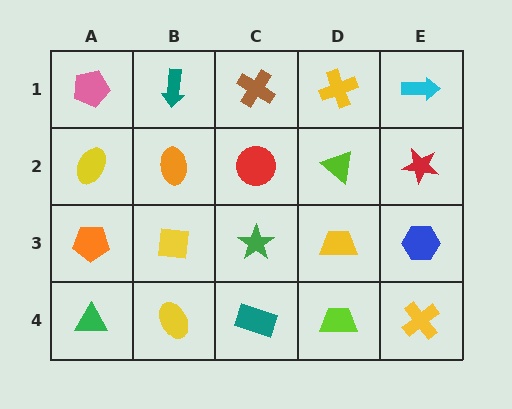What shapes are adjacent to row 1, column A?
A yellow ellipse (row 2, column A), a teal arrow (row 1, column B).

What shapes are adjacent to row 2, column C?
A brown cross (row 1, column C), a green star (row 3, column C), an orange ellipse (row 2, column B), a lime triangle (row 2, column D).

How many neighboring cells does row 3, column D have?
4.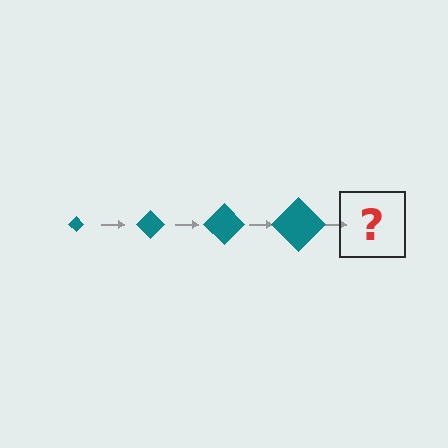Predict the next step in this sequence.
The next step is a teal diamond, larger than the previous one.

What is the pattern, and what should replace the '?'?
The pattern is that the diamond gets progressively larger each step. The '?' should be a teal diamond, larger than the previous one.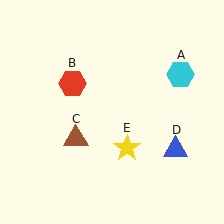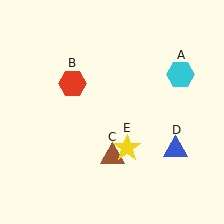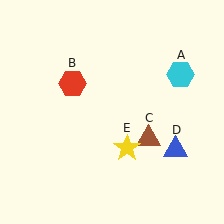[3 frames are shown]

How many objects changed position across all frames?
1 object changed position: brown triangle (object C).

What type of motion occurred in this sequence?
The brown triangle (object C) rotated counterclockwise around the center of the scene.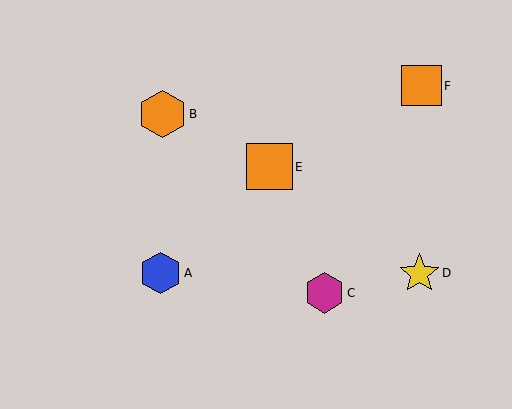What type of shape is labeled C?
Shape C is a magenta hexagon.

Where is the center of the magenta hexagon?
The center of the magenta hexagon is at (324, 293).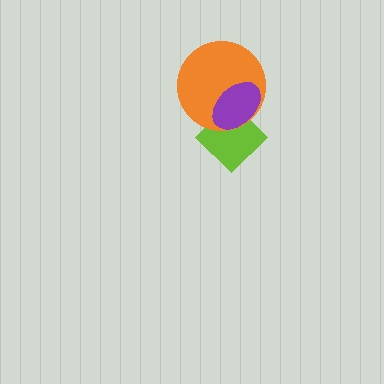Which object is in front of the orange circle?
The purple ellipse is in front of the orange circle.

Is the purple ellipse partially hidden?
No, no other shape covers it.